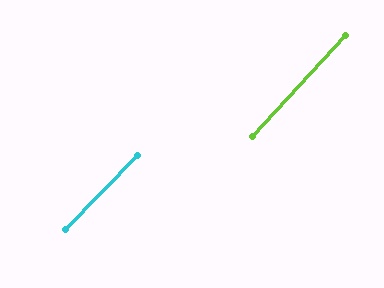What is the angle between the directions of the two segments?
Approximately 1 degree.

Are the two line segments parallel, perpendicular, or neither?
Parallel — their directions differ by only 0.8°.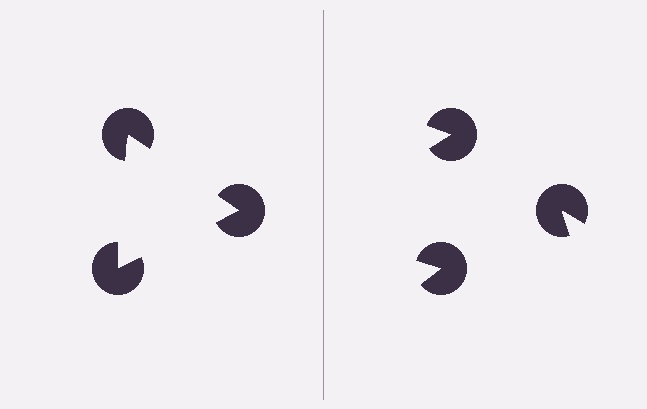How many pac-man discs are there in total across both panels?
6 — 3 on each side.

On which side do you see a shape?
An illusory triangle appears on the left side. On the right side the wedge cuts are rotated, so no coherent shape forms.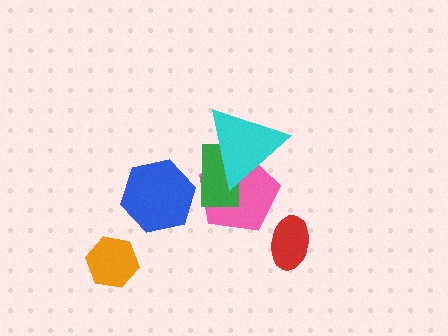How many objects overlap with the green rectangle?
2 objects overlap with the green rectangle.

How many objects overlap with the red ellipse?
0 objects overlap with the red ellipse.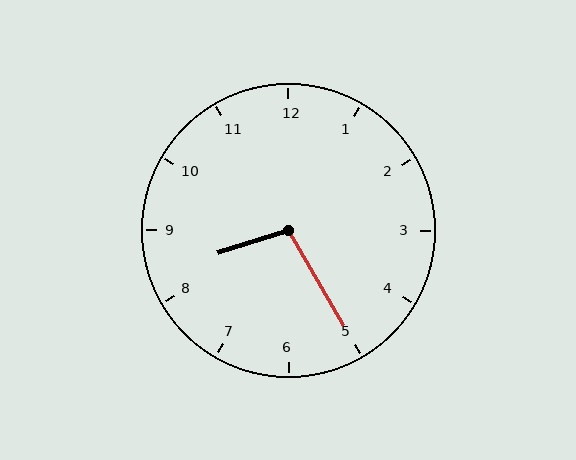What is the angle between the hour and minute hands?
Approximately 102 degrees.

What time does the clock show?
8:25.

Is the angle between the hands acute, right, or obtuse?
It is obtuse.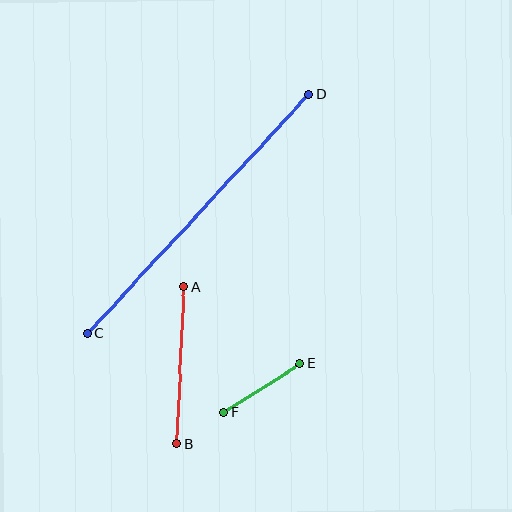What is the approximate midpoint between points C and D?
The midpoint is at approximately (198, 214) pixels.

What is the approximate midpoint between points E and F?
The midpoint is at approximately (262, 388) pixels.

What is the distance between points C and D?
The distance is approximately 326 pixels.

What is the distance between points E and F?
The distance is approximately 91 pixels.